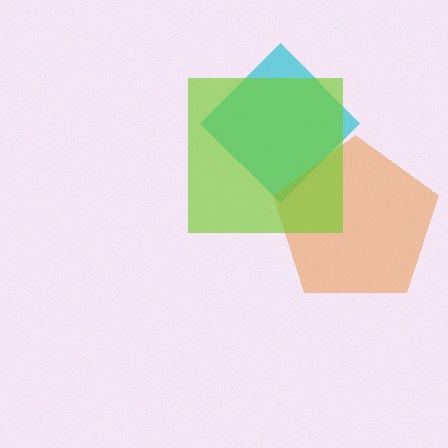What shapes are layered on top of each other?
The layered shapes are: a cyan diamond, an orange pentagon, a lime square.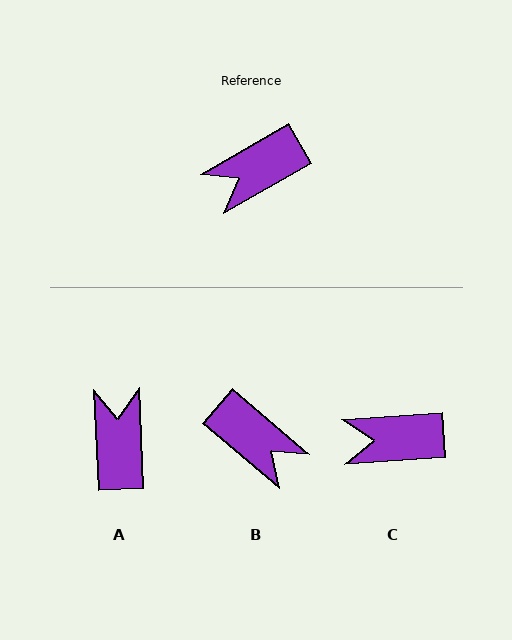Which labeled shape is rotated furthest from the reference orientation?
A, about 117 degrees away.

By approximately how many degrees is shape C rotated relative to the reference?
Approximately 26 degrees clockwise.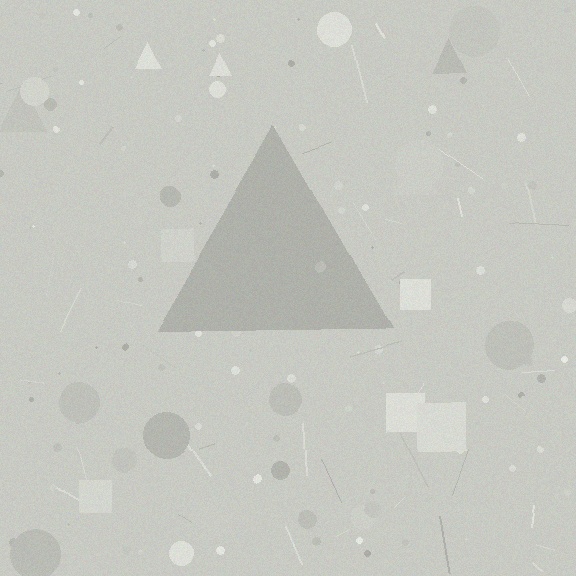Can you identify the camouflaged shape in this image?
The camouflaged shape is a triangle.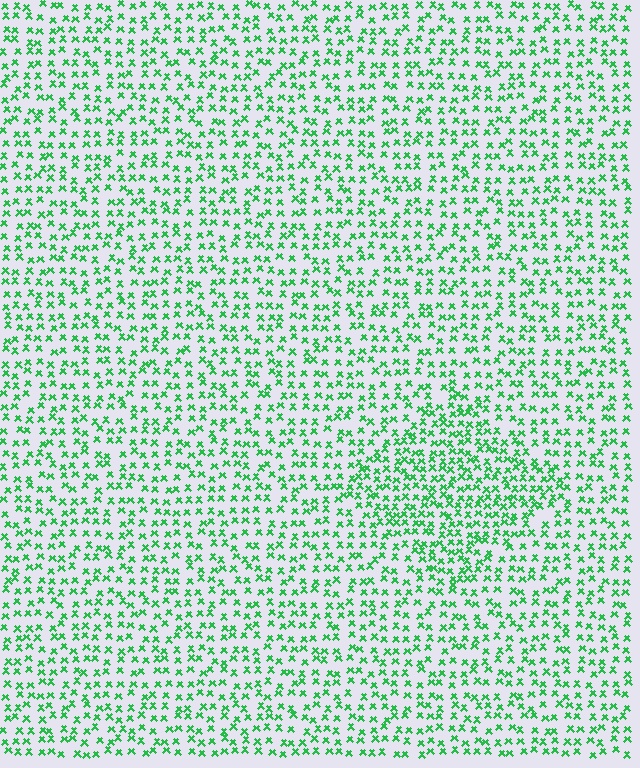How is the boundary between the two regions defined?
The boundary is defined by a change in element density (approximately 1.6x ratio). All elements are the same color, size, and shape.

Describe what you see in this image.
The image contains small green elements arranged at two different densities. A diamond-shaped region is visible where the elements are more densely packed than the surrounding area.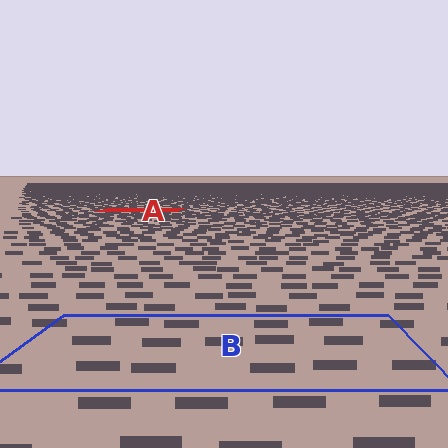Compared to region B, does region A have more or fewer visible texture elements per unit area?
Region A has more texture elements per unit area — they are packed more densely because it is farther away.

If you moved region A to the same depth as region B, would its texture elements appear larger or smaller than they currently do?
They would appear larger. At a closer depth, the same texture elements are projected at a bigger on-screen size.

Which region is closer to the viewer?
Region B is closer. The texture elements there are larger and more spread out.